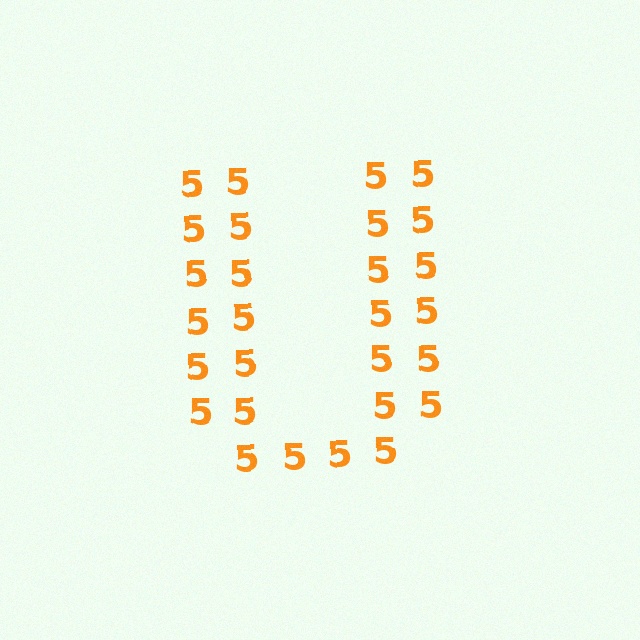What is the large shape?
The large shape is the letter U.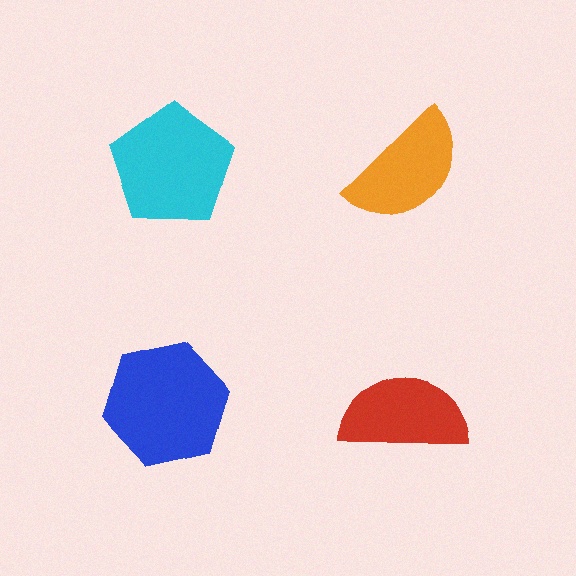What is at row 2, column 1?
A blue hexagon.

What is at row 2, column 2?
A red semicircle.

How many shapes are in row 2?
2 shapes.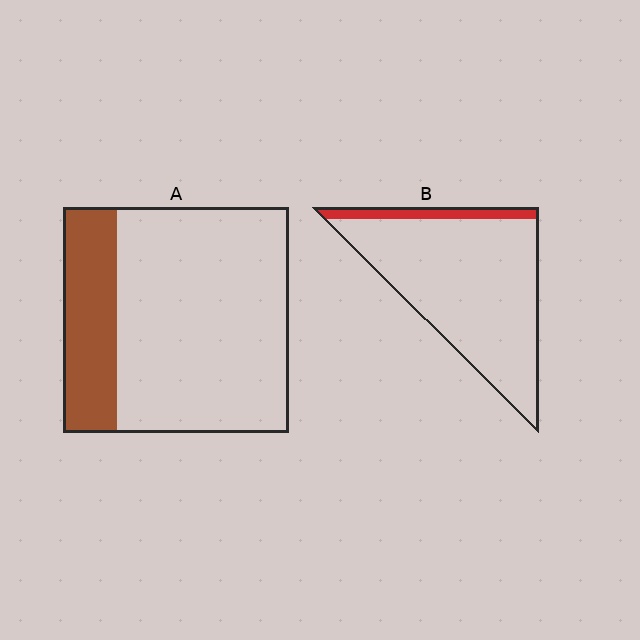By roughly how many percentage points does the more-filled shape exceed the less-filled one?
By roughly 15 percentage points (A over B).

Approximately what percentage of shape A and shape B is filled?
A is approximately 25% and B is approximately 10%.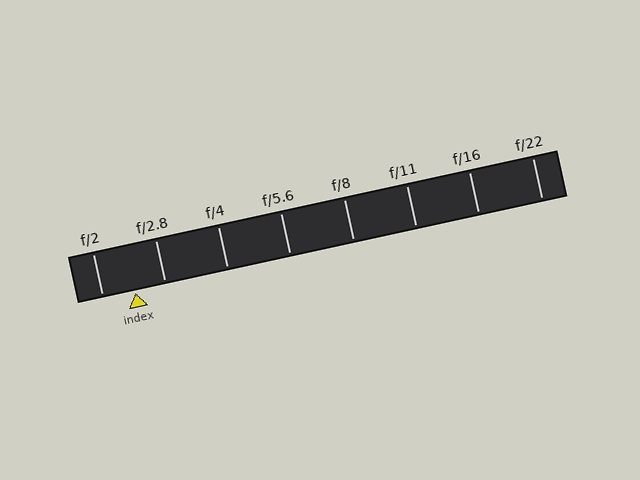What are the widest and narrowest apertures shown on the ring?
The widest aperture shown is f/2 and the narrowest is f/22.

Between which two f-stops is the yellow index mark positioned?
The index mark is between f/2 and f/2.8.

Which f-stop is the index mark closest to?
The index mark is closest to f/2.8.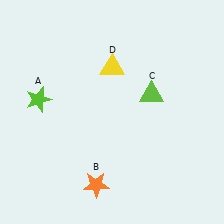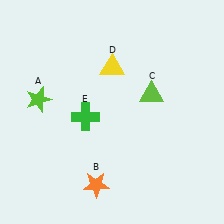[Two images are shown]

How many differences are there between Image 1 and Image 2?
There is 1 difference between the two images.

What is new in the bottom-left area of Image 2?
A green cross (E) was added in the bottom-left area of Image 2.